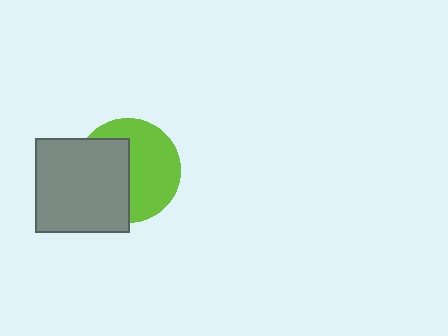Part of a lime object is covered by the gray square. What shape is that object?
It is a circle.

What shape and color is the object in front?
The object in front is a gray square.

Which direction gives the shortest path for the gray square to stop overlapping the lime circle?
Moving left gives the shortest separation.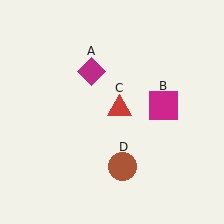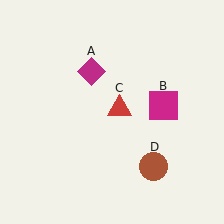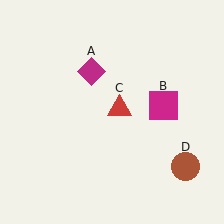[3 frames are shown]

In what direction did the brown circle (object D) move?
The brown circle (object D) moved right.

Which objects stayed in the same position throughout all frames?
Magenta diamond (object A) and magenta square (object B) and red triangle (object C) remained stationary.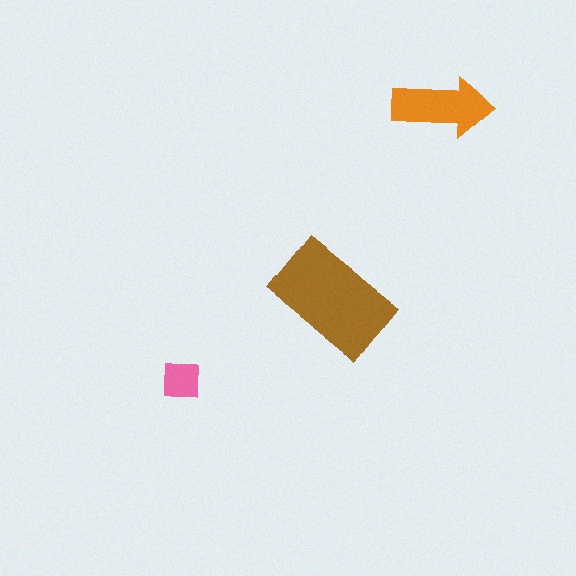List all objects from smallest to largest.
The pink square, the orange arrow, the brown rectangle.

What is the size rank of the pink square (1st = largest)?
3rd.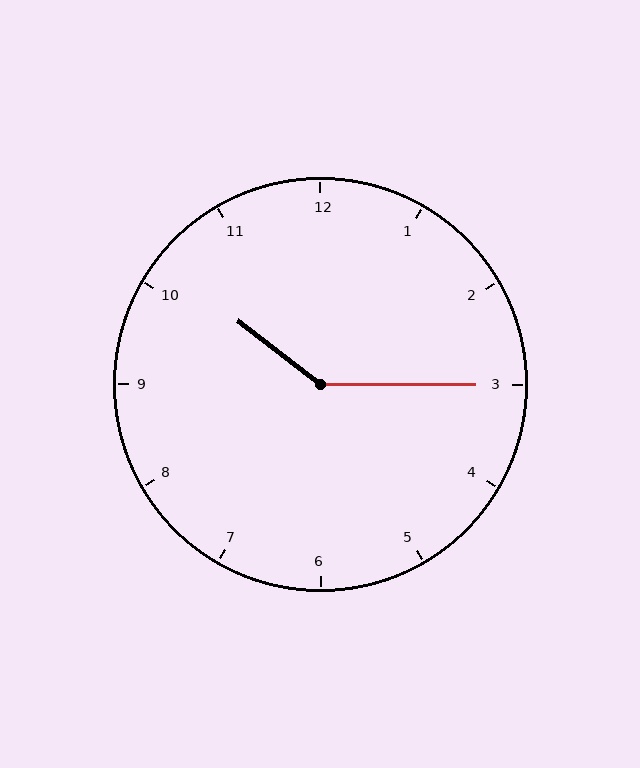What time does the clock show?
10:15.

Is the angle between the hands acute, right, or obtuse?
It is obtuse.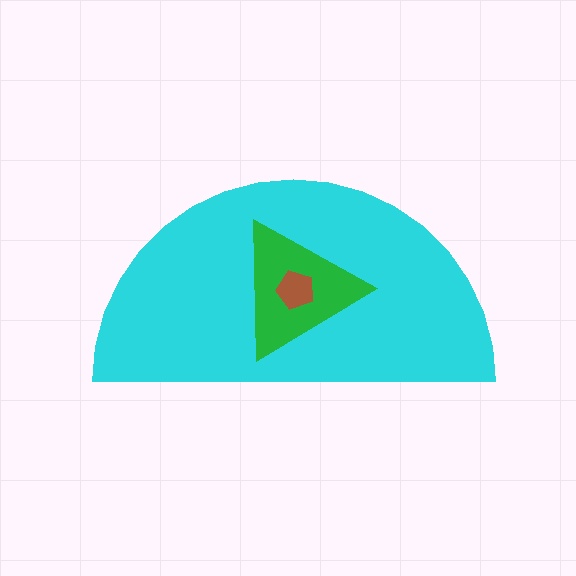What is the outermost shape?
The cyan semicircle.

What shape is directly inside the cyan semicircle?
The green triangle.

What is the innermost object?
The brown pentagon.